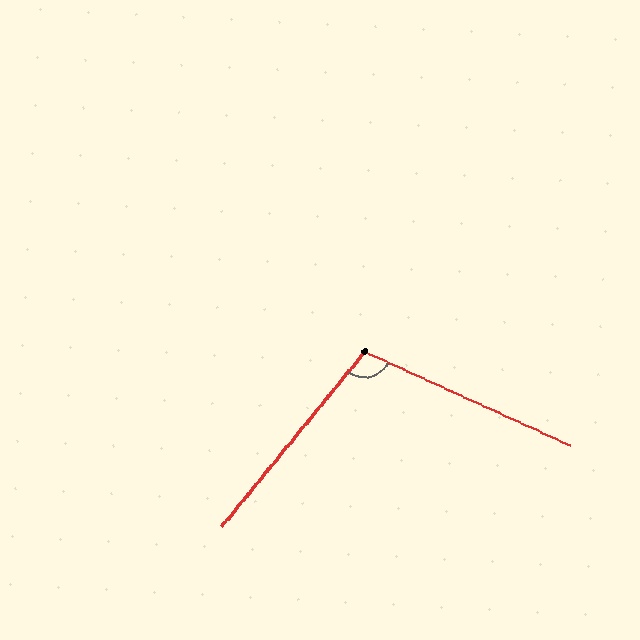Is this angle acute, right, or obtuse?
It is obtuse.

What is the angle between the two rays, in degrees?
Approximately 105 degrees.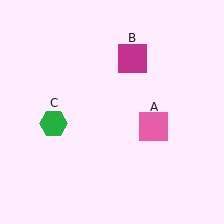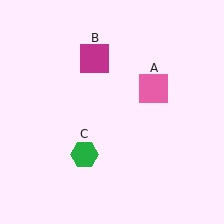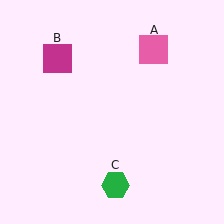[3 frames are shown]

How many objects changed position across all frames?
3 objects changed position: pink square (object A), magenta square (object B), green hexagon (object C).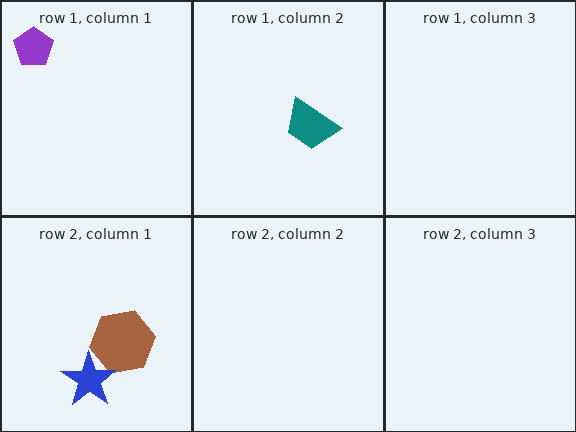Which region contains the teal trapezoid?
The row 1, column 2 region.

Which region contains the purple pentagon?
The row 1, column 1 region.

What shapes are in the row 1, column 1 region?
The purple pentagon.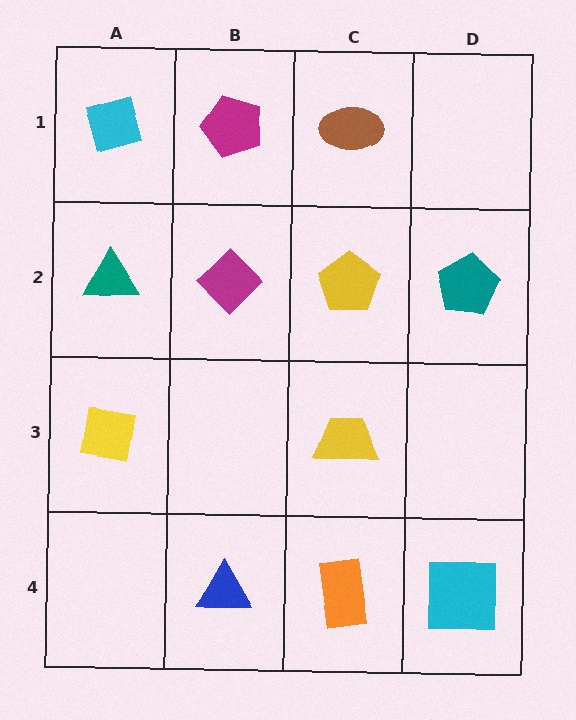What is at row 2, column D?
A teal pentagon.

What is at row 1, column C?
A brown ellipse.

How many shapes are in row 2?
4 shapes.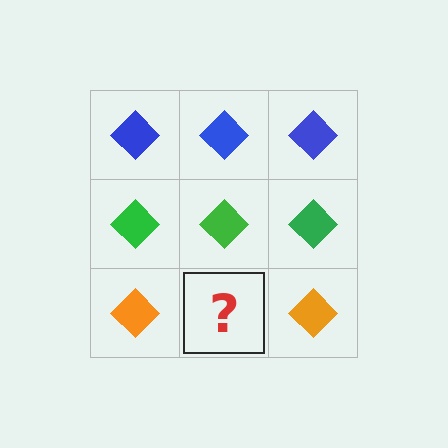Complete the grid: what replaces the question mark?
The question mark should be replaced with an orange diamond.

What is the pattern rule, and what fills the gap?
The rule is that each row has a consistent color. The gap should be filled with an orange diamond.